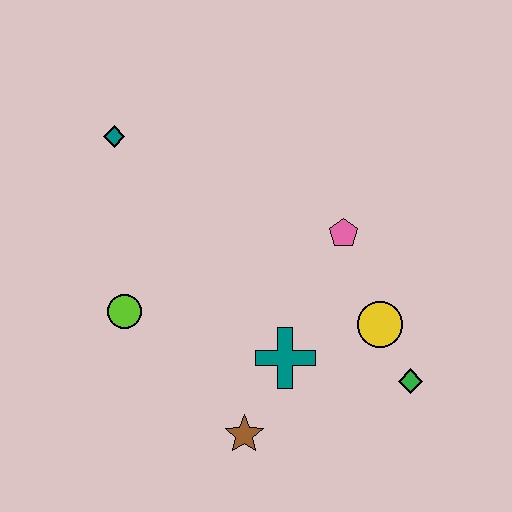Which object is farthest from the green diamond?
The teal diamond is farthest from the green diamond.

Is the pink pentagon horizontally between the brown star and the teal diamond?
No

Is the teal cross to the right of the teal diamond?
Yes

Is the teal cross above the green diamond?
Yes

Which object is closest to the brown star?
The teal cross is closest to the brown star.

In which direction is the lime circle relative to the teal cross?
The lime circle is to the left of the teal cross.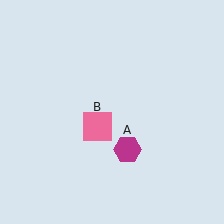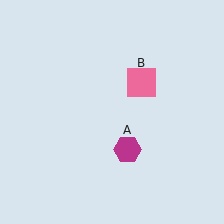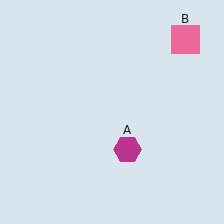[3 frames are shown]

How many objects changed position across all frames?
1 object changed position: pink square (object B).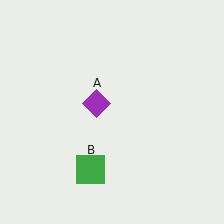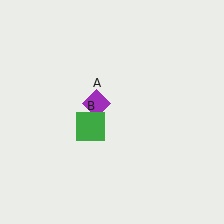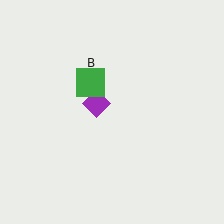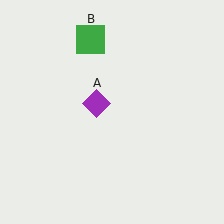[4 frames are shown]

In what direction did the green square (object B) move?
The green square (object B) moved up.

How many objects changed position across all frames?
1 object changed position: green square (object B).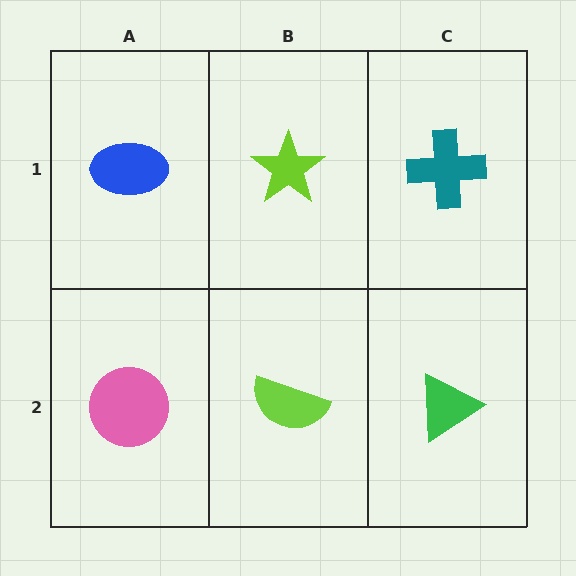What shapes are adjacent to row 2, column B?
A lime star (row 1, column B), a pink circle (row 2, column A), a green triangle (row 2, column C).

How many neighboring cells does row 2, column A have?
2.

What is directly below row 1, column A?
A pink circle.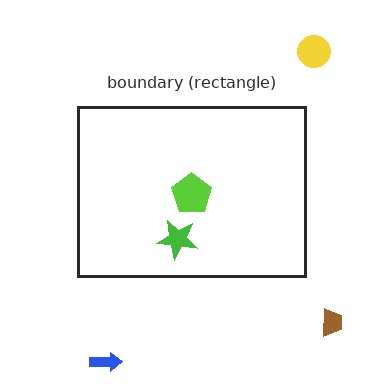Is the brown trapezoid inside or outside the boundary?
Outside.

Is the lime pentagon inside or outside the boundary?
Inside.